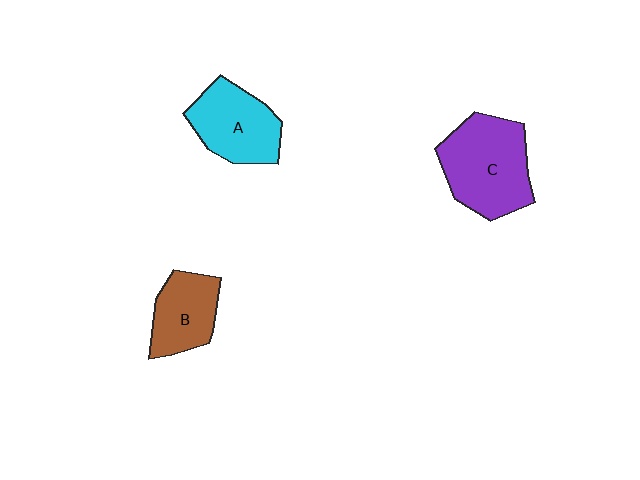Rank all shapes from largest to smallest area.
From largest to smallest: C (purple), A (cyan), B (brown).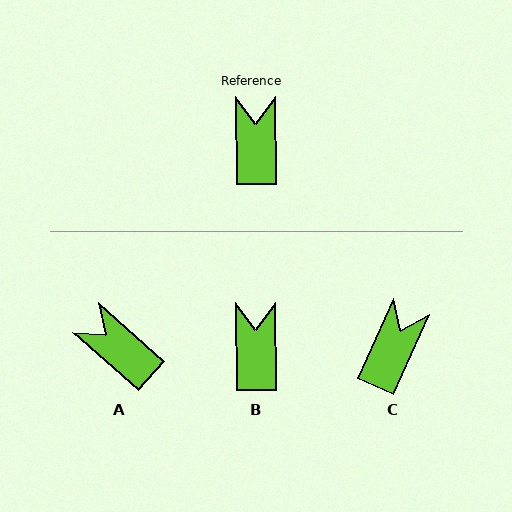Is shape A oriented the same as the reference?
No, it is off by about 48 degrees.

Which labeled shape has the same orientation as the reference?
B.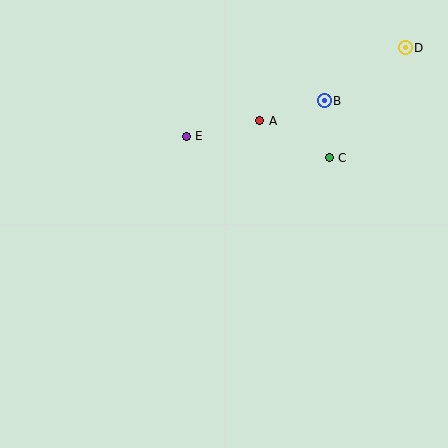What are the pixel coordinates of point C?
Point C is at (329, 158).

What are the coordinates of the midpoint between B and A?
The midpoint between B and A is at (292, 111).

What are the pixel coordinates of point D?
Point D is at (405, 48).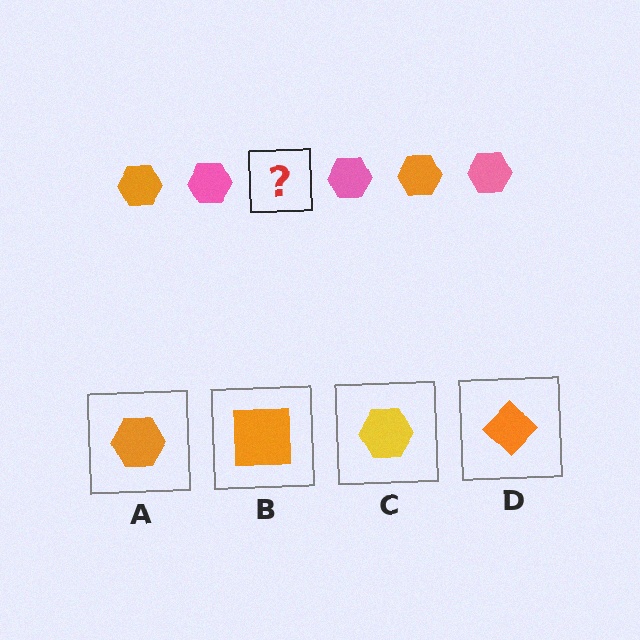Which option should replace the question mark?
Option A.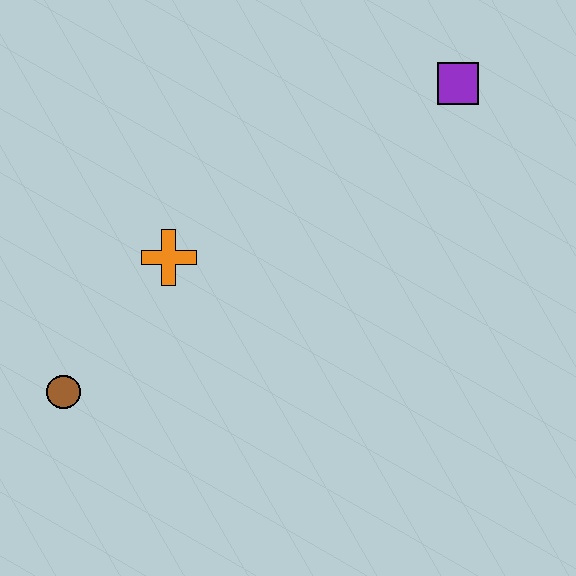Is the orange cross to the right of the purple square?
No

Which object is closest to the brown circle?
The orange cross is closest to the brown circle.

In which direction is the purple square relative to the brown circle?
The purple square is to the right of the brown circle.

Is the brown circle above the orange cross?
No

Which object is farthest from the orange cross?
The purple square is farthest from the orange cross.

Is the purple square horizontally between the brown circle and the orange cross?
No